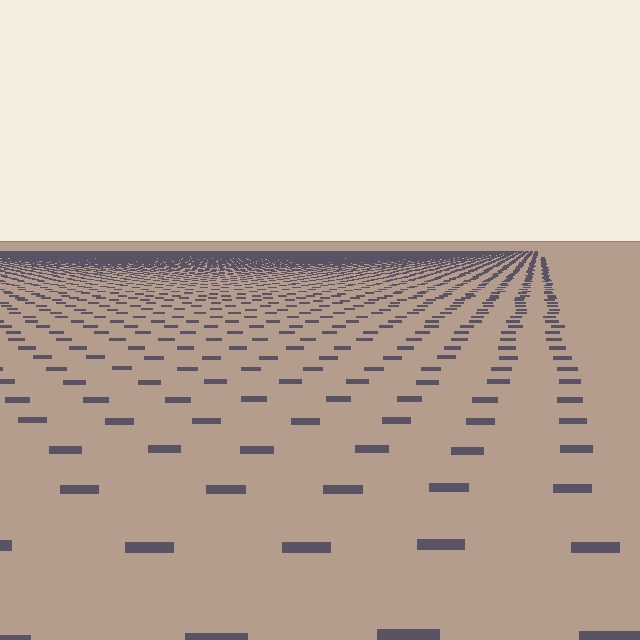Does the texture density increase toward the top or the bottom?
Density increases toward the top.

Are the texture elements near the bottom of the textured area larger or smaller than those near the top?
Larger. Near the bottom, elements are closer to the viewer and appear at a bigger on-screen size.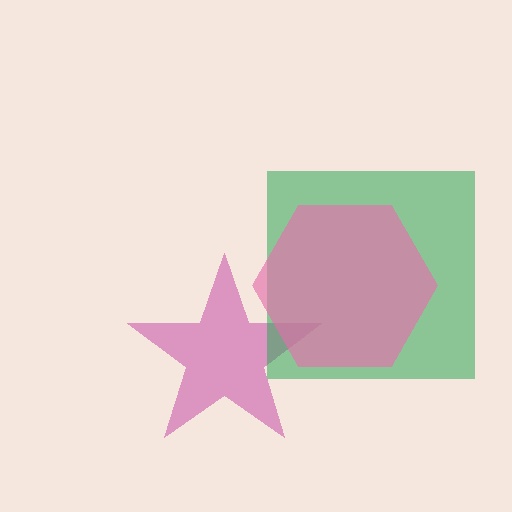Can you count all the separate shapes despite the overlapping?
Yes, there are 3 separate shapes.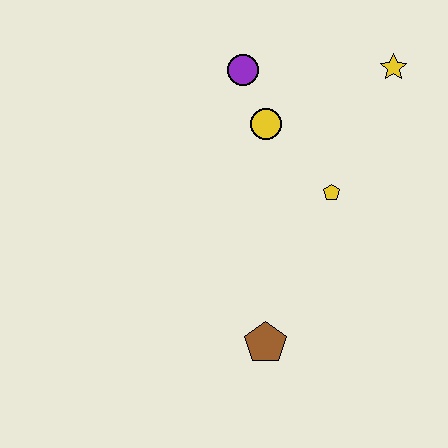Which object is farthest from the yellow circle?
The brown pentagon is farthest from the yellow circle.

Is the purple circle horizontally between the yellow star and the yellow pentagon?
No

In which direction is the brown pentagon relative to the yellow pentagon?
The brown pentagon is below the yellow pentagon.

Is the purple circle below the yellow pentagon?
No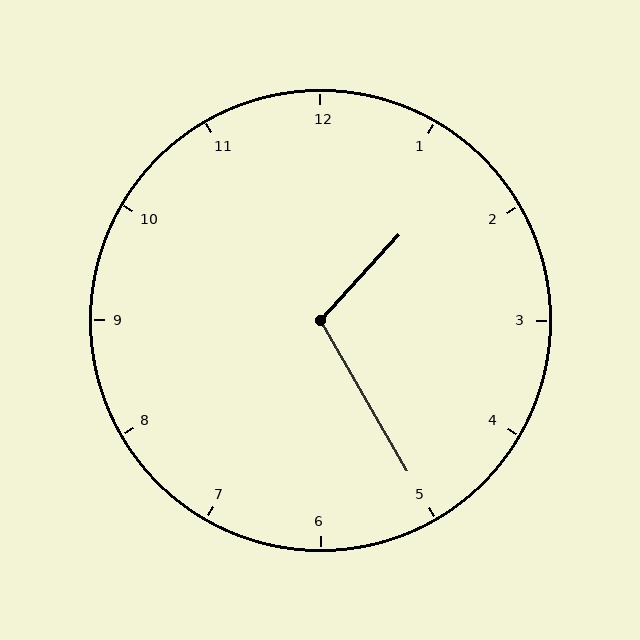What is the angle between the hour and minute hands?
Approximately 108 degrees.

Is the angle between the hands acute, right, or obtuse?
It is obtuse.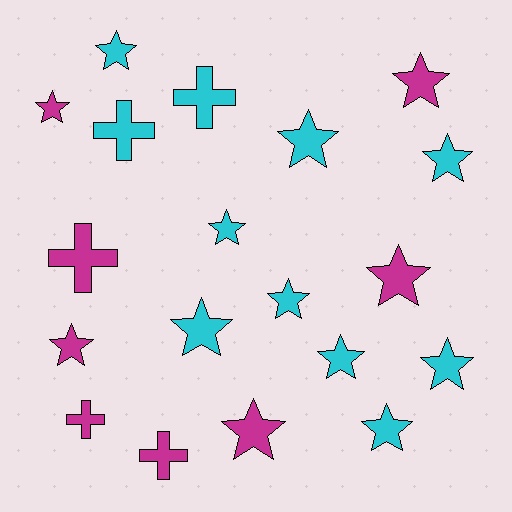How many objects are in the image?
There are 19 objects.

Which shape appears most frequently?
Star, with 14 objects.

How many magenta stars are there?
There are 5 magenta stars.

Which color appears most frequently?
Cyan, with 11 objects.